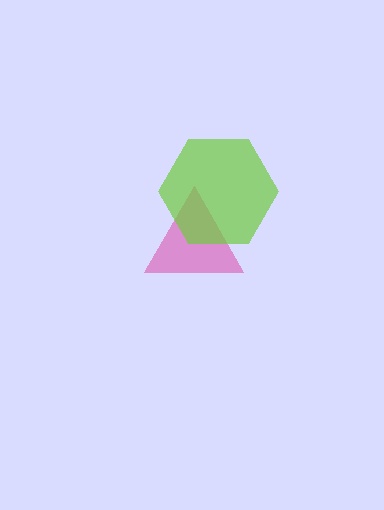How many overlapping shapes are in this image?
There are 2 overlapping shapes in the image.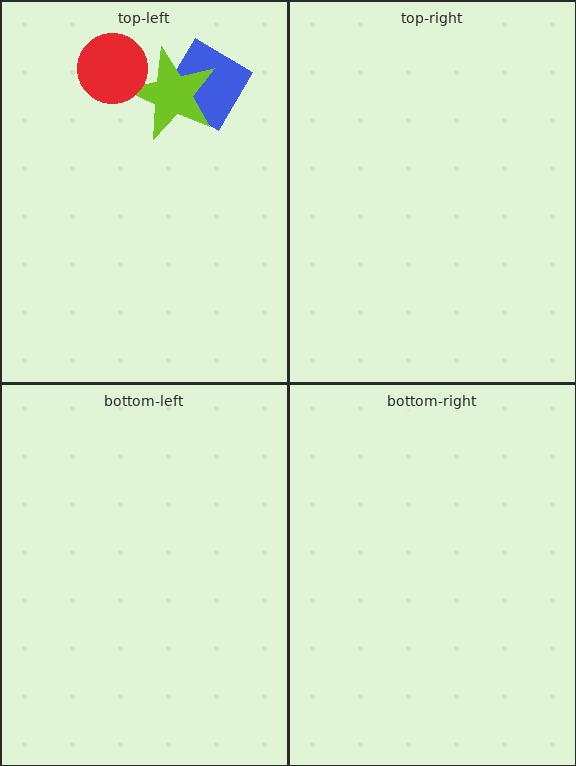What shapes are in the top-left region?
The blue diamond, the lime star, the red circle.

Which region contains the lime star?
The top-left region.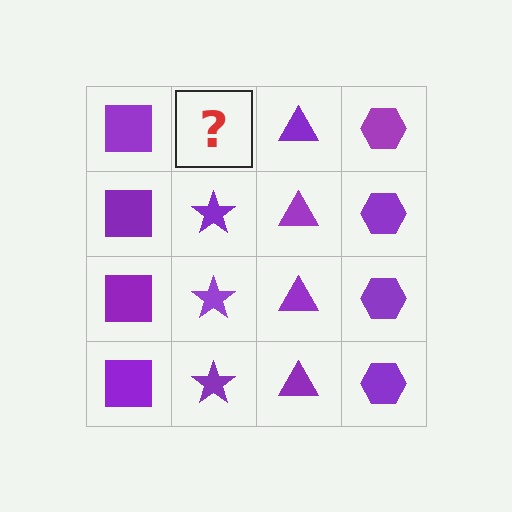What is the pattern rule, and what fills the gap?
The rule is that each column has a consistent shape. The gap should be filled with a purple star.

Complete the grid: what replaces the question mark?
The question mark should be replaced with a purple star.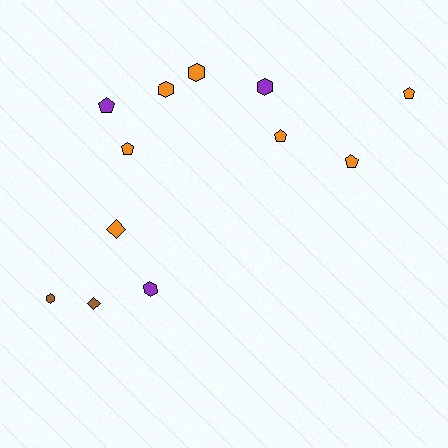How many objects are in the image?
There are 12 objects.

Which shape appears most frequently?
Hexagon, with 5 objects.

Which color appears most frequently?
Orange, with 7 objects.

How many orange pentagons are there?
There are 4 orange pentagons.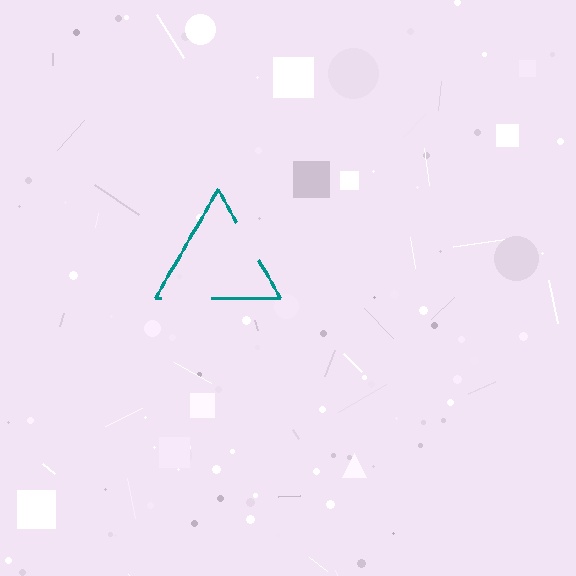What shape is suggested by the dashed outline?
The dashed outline suggests a triangle.